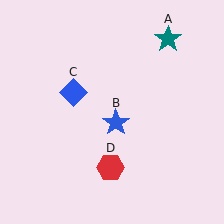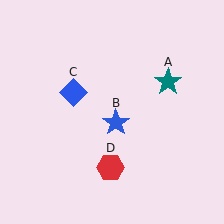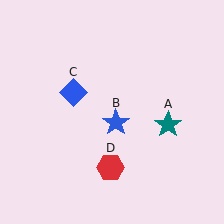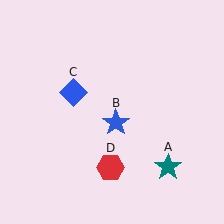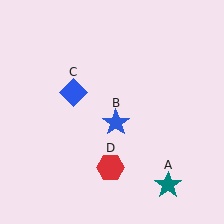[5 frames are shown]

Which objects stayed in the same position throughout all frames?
Blue star (object B) and blue diamond (object C) and red hexagon (object D) remained stationary.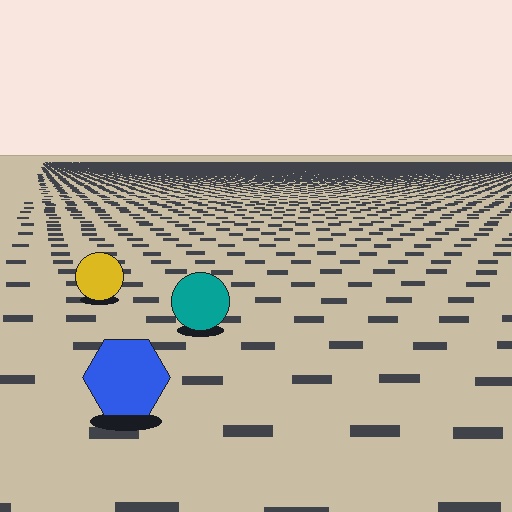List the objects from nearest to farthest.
From nearest to farthest: the blue hexagon, the teal circle, the yellow circle.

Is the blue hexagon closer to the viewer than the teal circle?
Yes. The blue hexagon is closer — you can tell from the texture gradient: the ground texture is coarser near it.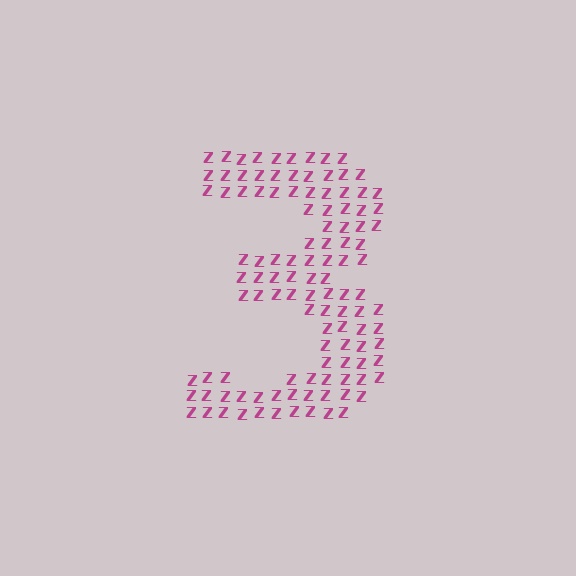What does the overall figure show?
The overall figure shows the digit 3.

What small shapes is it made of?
It is made of small letter Z's.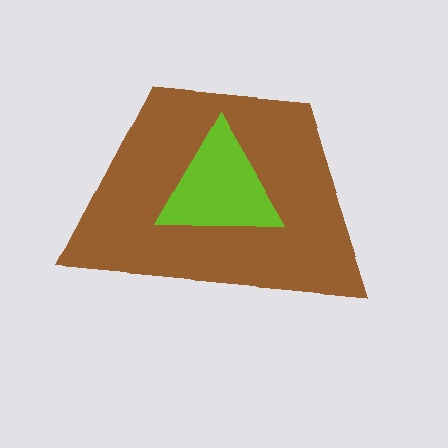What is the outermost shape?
The brown trapezoid.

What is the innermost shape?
The lime triangle.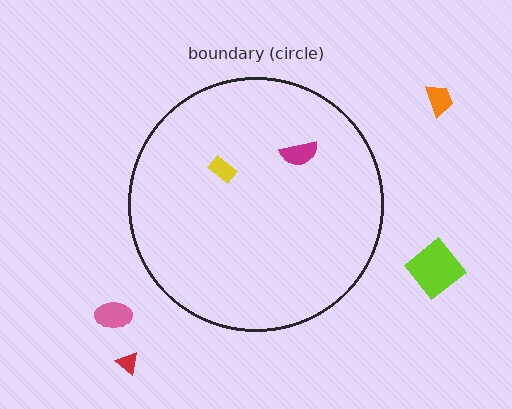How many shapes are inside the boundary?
2 inside, 4 outside.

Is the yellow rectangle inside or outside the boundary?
Inside.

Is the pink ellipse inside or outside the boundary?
Outside.